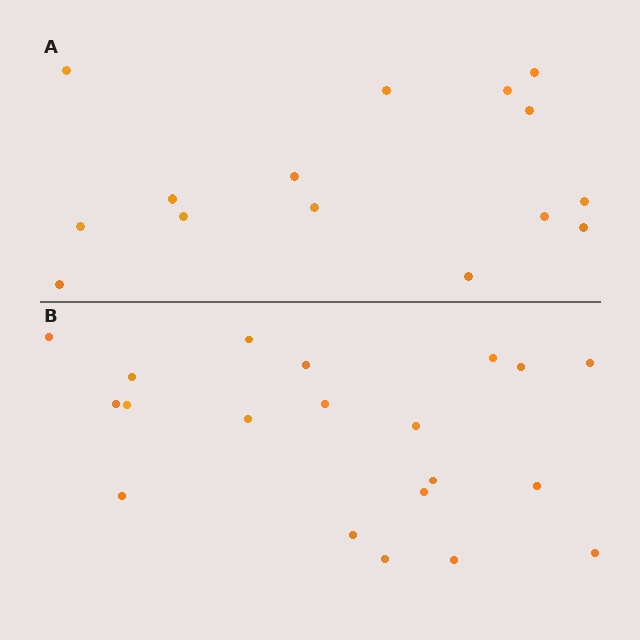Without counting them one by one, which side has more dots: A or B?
Region B (the bottom region) has more dots.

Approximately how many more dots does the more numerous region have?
Region B has about 5 more dots than region A.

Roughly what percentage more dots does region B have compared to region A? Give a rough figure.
About 35% more.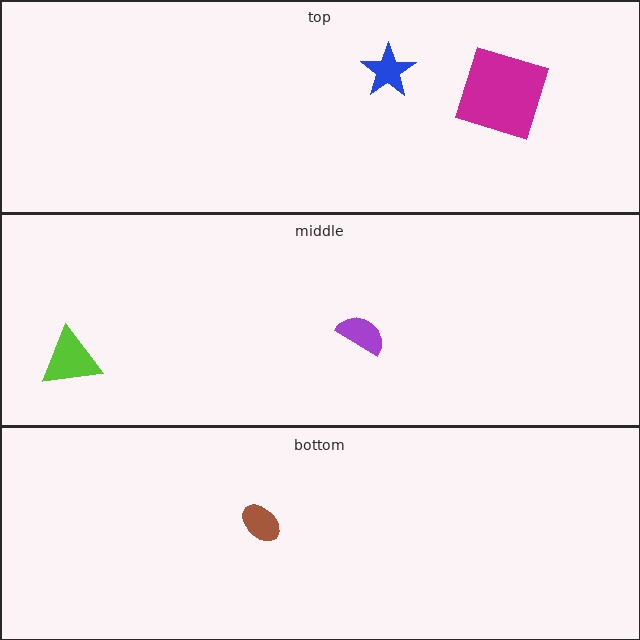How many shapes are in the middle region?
2.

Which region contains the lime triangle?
The middle region.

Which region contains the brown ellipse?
The bottom region.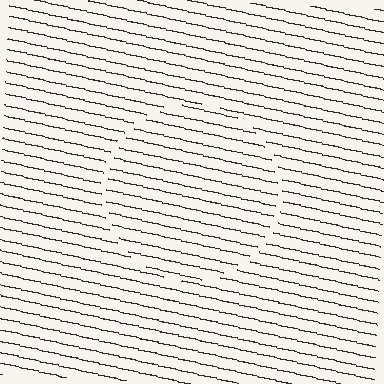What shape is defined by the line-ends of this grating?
An illusory circle. The interior of the shape contains the same grating, shifted by half a period — the contour is defined by the phase discontinuity where line-ends from the inner and outer gratings abut.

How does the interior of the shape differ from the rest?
The interior of the shape contains the same grating, shifted by half a period — the contour is defined by the phase discontinuity where line-ends from the inner and outer gratings abut.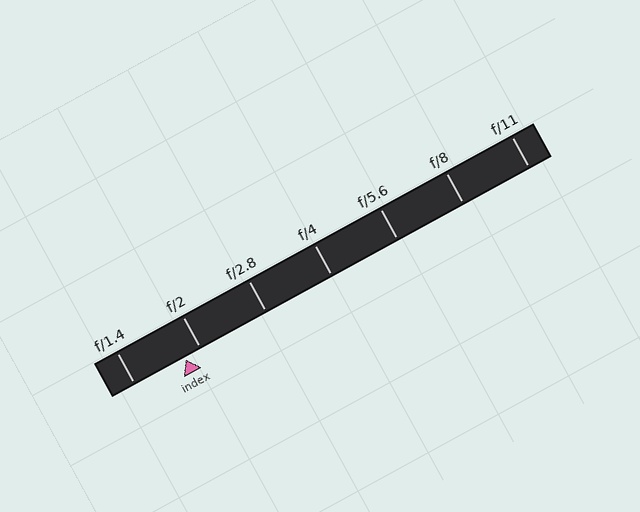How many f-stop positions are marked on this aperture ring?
There are 7 f-stop positions marked.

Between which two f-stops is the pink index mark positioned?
The index mark is between f/1.4 and f/2.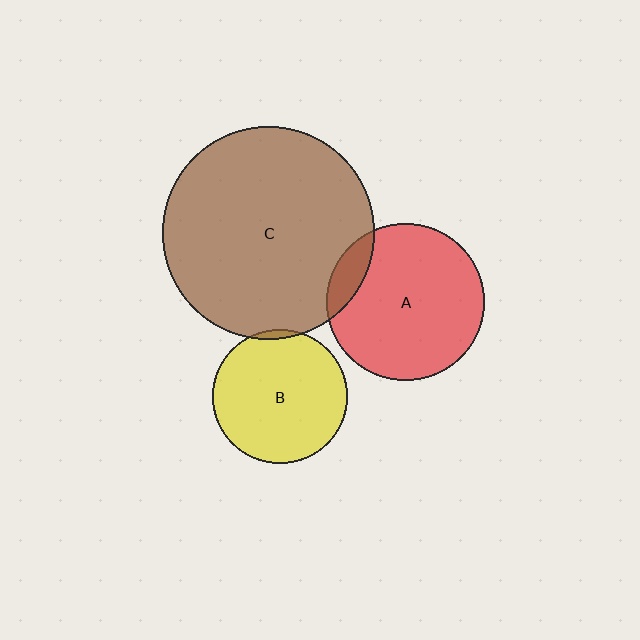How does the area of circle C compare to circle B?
Approximately 2.5 times.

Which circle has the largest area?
Circle C (brown).